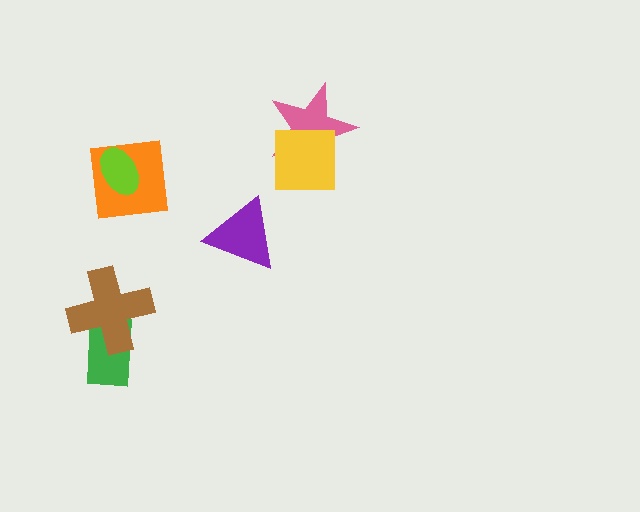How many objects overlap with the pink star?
1 object overlaps with the pink star.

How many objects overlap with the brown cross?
1 object overlaps with the brown cross.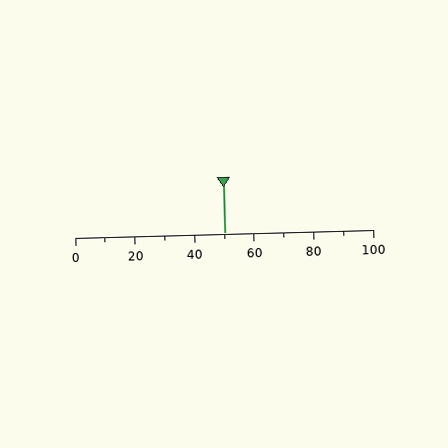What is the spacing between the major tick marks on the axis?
The major ticks are spaced 20 apart.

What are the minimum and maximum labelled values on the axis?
The axis runs from 0 to 100.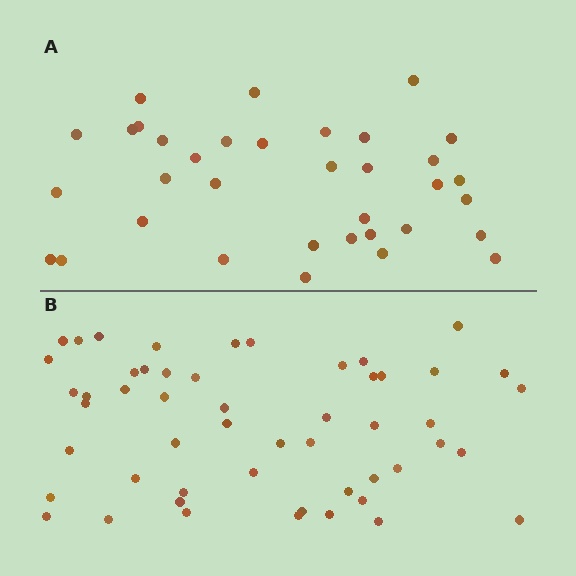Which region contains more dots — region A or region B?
Region B (the bottom region) has more dots.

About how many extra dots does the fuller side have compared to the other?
Region B has approximately 15 more dots than region A.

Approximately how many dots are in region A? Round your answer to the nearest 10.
About 40 dots. (The exact count is 35, which rounds to 40.)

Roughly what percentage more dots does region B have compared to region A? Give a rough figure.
About 50% more.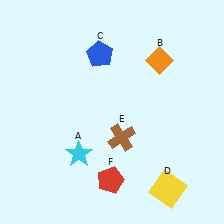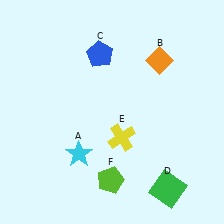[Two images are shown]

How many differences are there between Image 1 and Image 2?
There are 3 differences between the two images.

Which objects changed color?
D changed from yellow to green. E changed from brown to yellow. F changed from red to lime.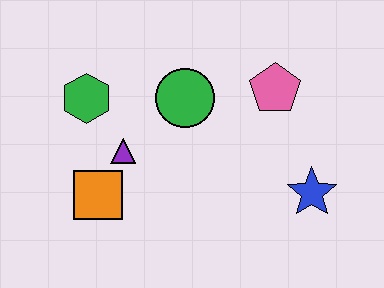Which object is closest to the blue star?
The pink pentagon is closest to the blue star.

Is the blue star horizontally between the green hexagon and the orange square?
No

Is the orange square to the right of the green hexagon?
Yes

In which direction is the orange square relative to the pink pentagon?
The orange square is to the left of the pink pentagon.